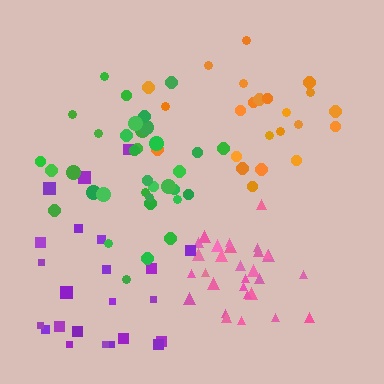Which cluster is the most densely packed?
Pink.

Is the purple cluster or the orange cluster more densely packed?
Orange.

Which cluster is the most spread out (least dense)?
Purple.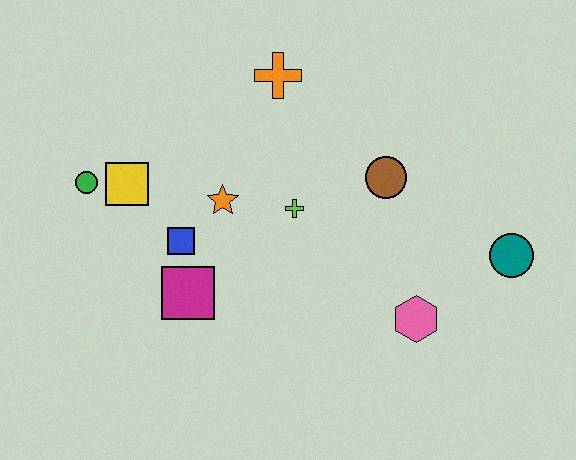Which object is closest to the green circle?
The yellow square is closest to the green circle.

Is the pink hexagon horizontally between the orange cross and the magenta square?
No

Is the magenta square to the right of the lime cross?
No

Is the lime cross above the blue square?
Yes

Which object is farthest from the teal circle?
The green circle is farthest from the teal circle.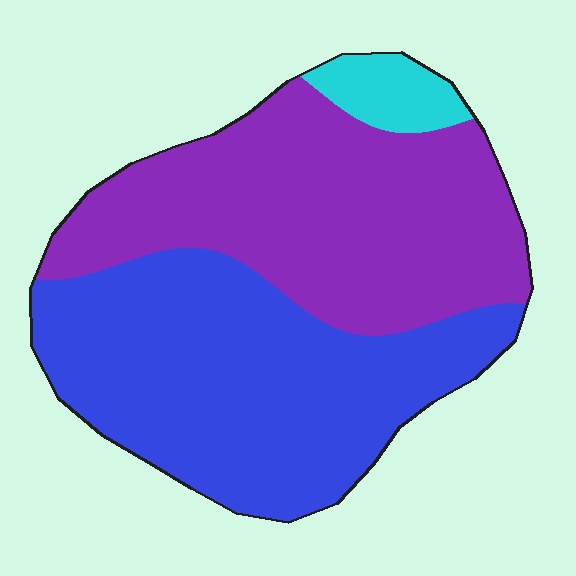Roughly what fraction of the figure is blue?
Blue takes up between a third and a half of the figure.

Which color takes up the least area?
Cyan, at roughly 5%.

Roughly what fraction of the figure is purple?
Purple takes up between a quarter and a half of the figure.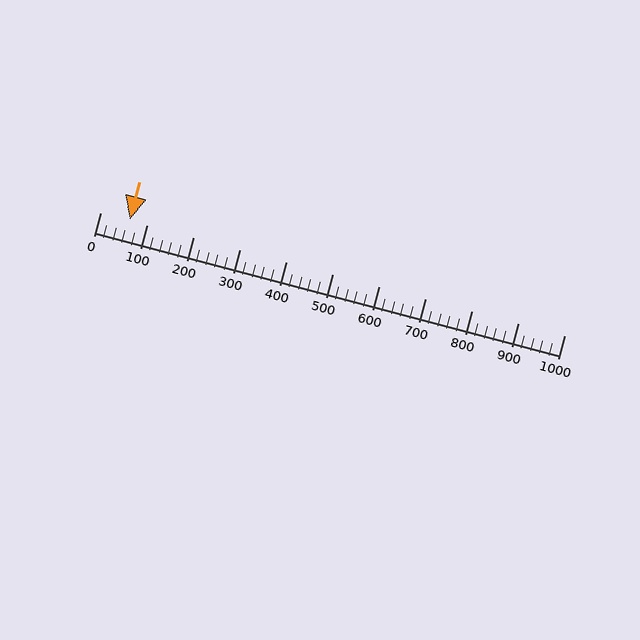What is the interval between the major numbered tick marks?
The major tick marks are spaced 100 units apart.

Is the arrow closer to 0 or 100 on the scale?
The arrow is closer to 100.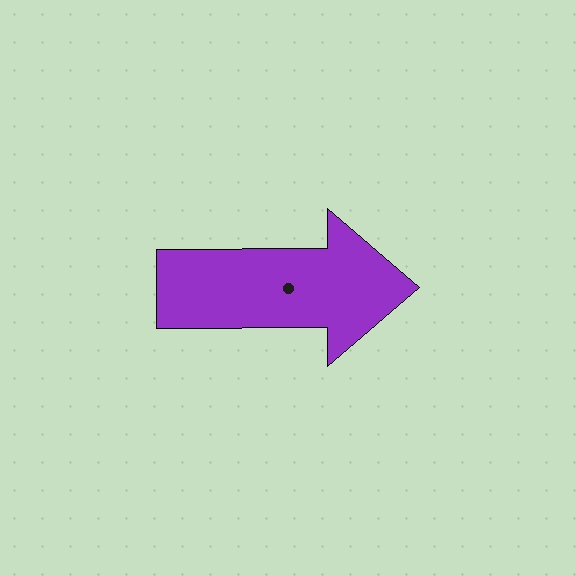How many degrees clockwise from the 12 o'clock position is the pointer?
Approximately 90 degrees.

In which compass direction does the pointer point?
East.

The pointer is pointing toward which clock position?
Roughly 3 o'clock.